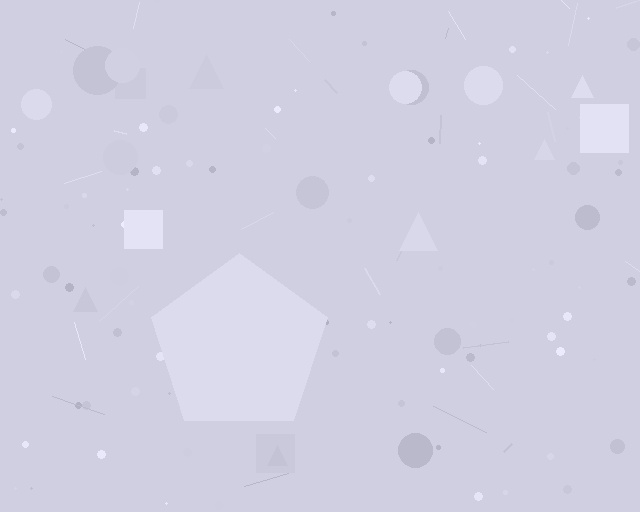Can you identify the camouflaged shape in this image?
The camouflaged shape is a pentagon.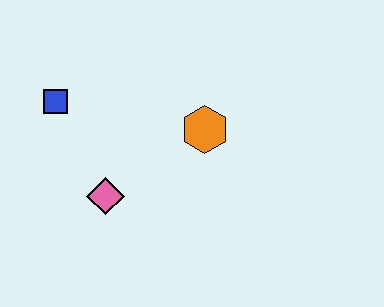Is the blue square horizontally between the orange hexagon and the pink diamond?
No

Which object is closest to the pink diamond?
The blue square is closest to the pink diamond.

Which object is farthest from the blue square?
The orange hexagon is farthest from the blue square.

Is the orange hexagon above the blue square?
No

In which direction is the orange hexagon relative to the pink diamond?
The orange hexagon is to the right of the pink diamond.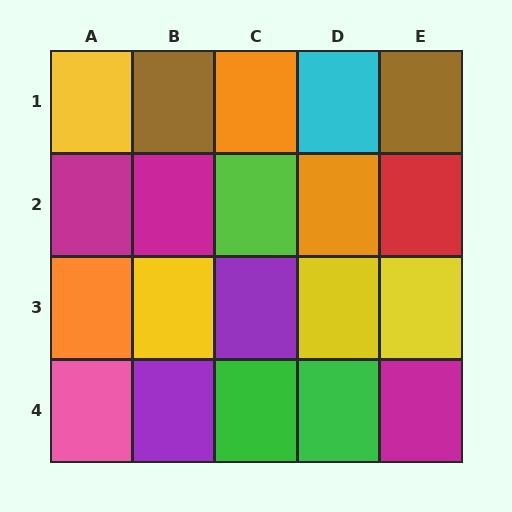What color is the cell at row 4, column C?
Green.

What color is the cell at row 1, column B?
Brown.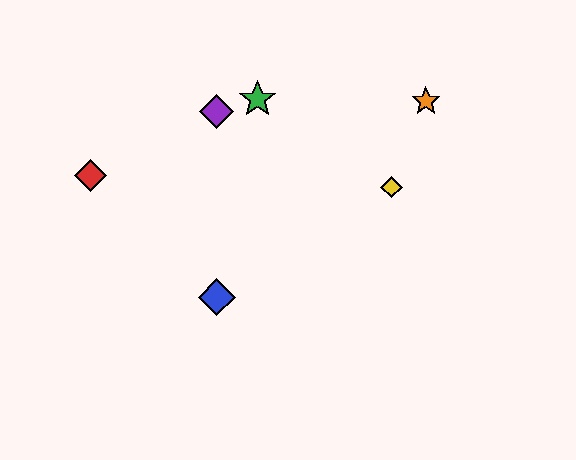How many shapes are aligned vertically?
2 shapes (the blue diamond, the purple diamond) are aligned vertically.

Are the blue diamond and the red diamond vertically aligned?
No, the blue diamond is at x≈217 and the red diamond is at x≈90.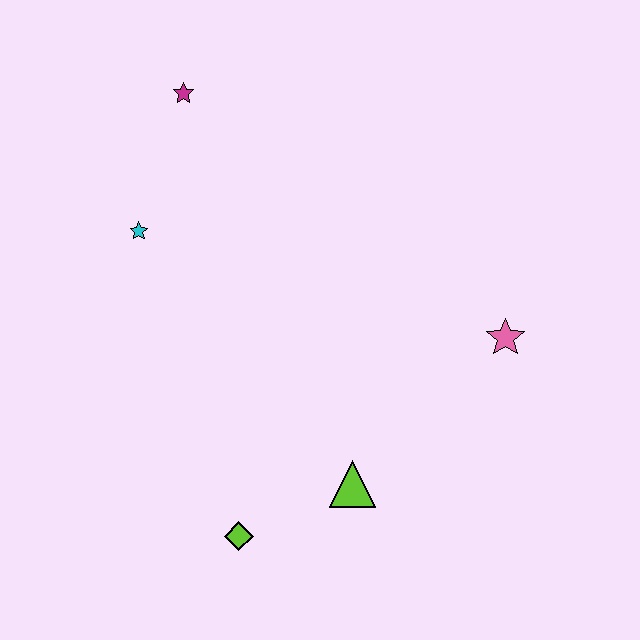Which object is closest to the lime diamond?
The lime triangle is closest to the lime diamond.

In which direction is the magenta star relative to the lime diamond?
The magenta star is above the lime diamond.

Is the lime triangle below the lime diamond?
No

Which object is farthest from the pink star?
The magenta star is farthest from the pink star.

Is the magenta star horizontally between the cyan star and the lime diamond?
Yes